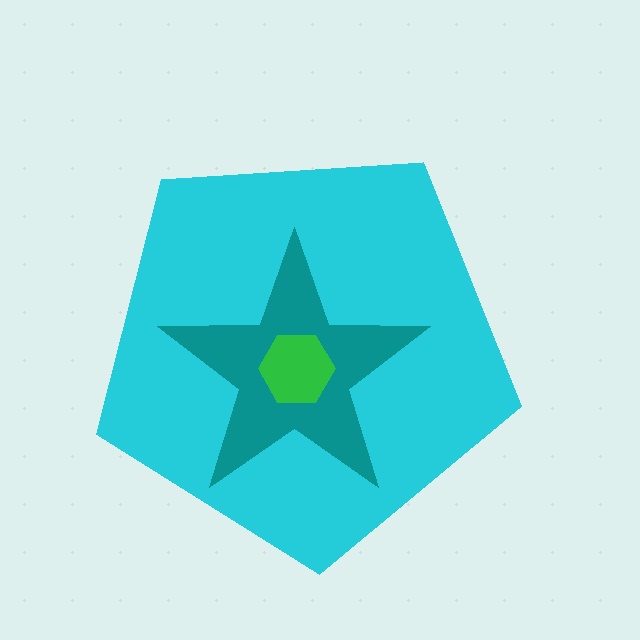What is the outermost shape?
The cyan pentagon.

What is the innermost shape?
The green hexagon.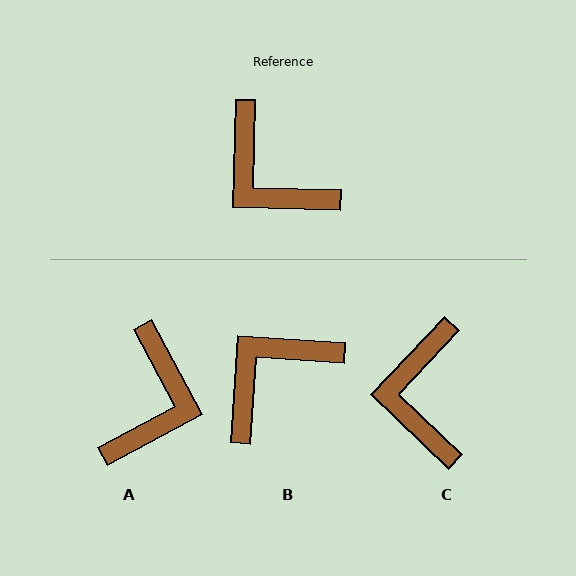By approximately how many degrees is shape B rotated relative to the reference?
Approximately 92 degrees clockwise.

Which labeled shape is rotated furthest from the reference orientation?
A, about 120 degrees away.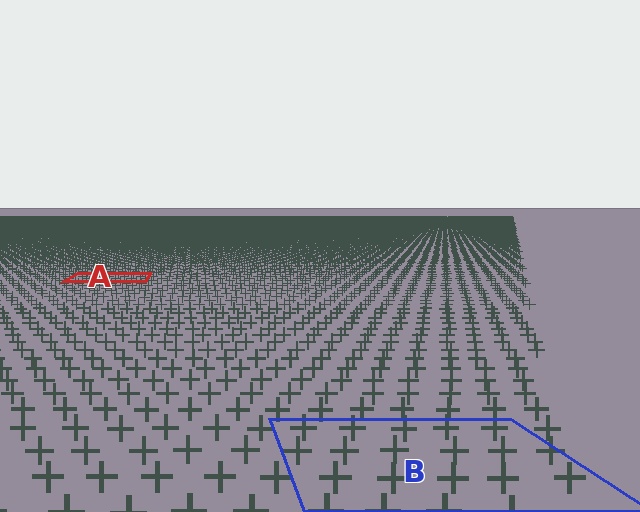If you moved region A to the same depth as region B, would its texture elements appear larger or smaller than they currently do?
They would appear larger. At a closer depth, the same texture elements are projected at a bigger on-screen size.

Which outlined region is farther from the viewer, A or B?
Region A is farther from the viewer — the texture elements inside it appear smaller and more densely packed.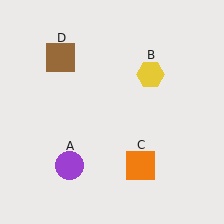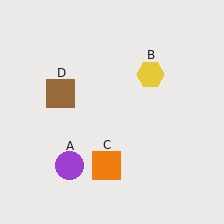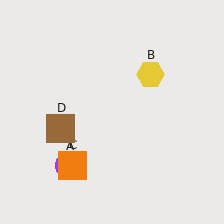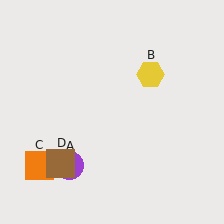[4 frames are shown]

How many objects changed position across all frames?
2 objects changed position: orange square (object C), brown square (object D).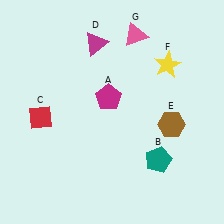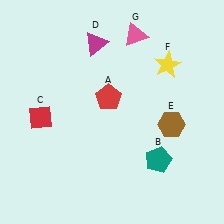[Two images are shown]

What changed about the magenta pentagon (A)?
In Image 1, A is magenta. In Image 2, it changed to red.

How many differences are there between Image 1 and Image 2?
There is 1 difference between the two images.